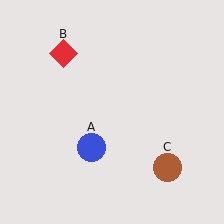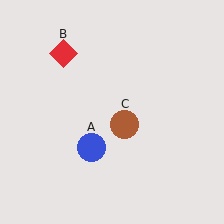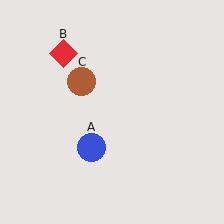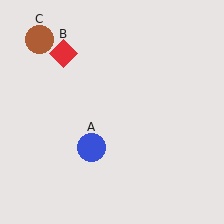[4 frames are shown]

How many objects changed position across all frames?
1 object changed position: brown circle (object C).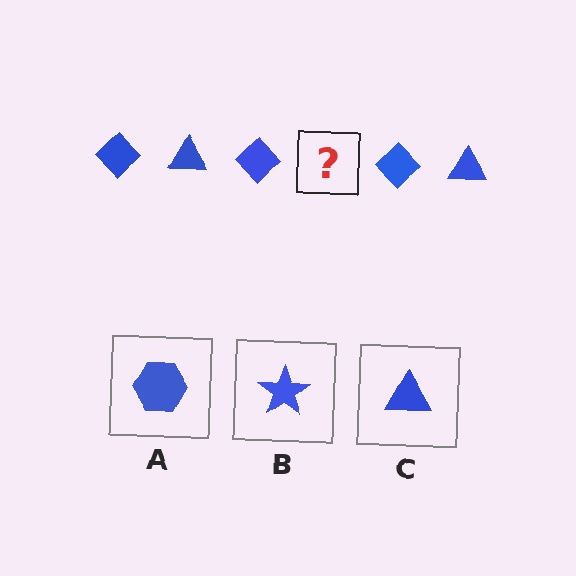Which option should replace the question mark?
Option C.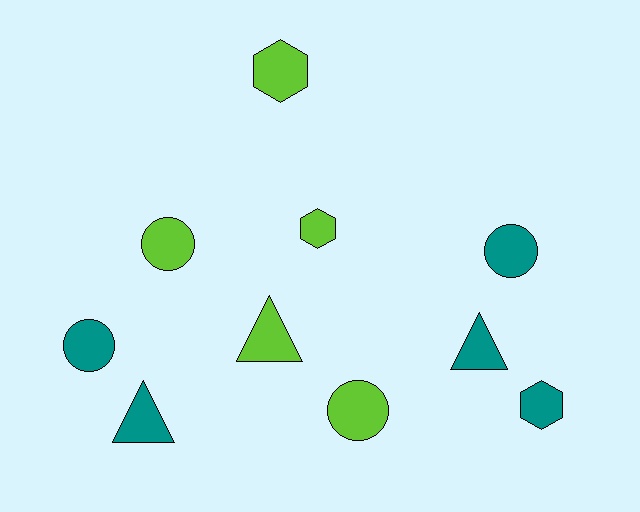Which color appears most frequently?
Teal, with 5 objects.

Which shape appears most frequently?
Circle, with 4 objects.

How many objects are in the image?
There are 10 objects.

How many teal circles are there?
There are 2 teal circles.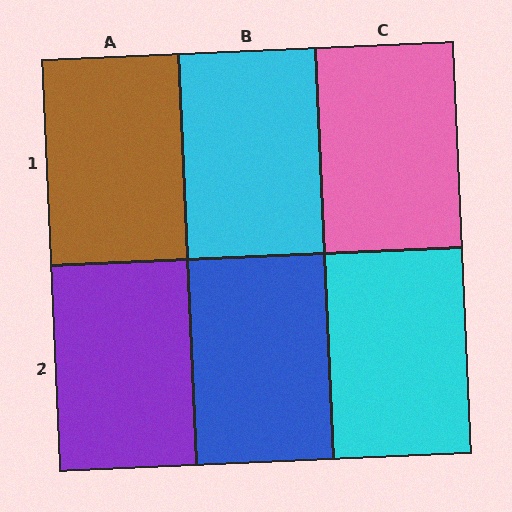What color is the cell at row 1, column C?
Pink.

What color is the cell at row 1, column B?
Cyan.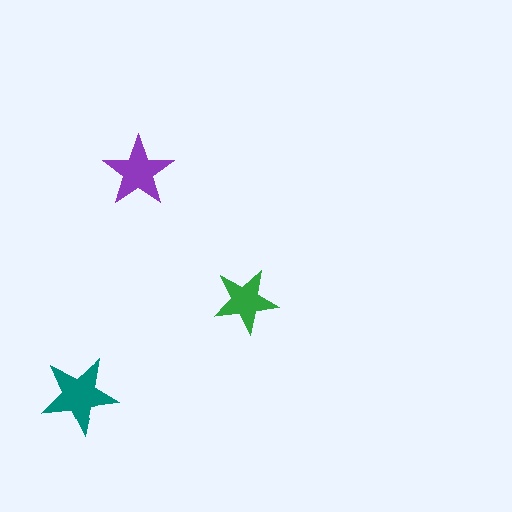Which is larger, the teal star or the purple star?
The teal one.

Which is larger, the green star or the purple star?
The purple one.